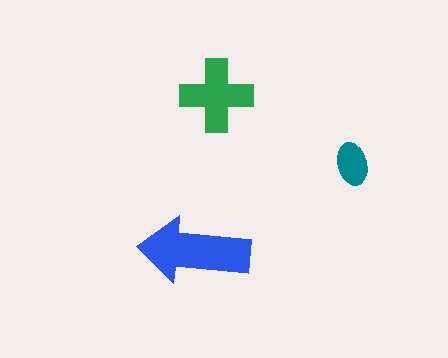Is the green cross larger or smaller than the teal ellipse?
Larger.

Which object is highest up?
The green cross is topmost.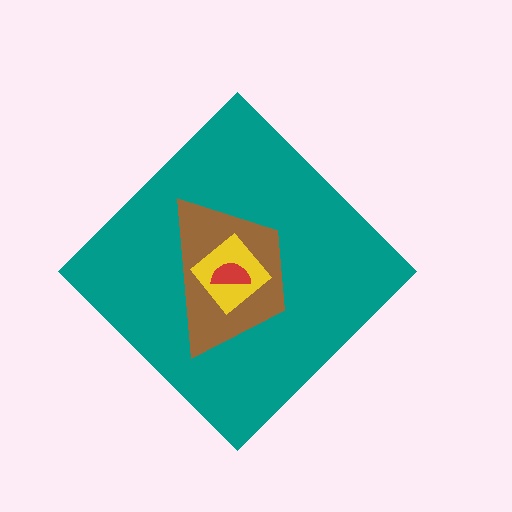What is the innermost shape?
The red semicircle.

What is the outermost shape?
The teal diamond.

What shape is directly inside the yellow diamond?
The red semicircle.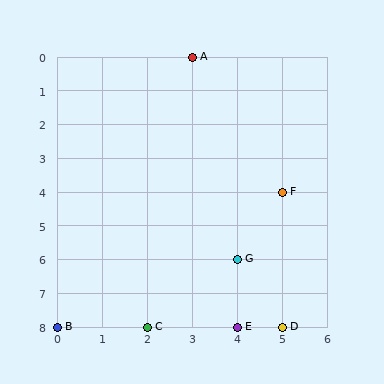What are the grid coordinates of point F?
Point F is at grid coordinates (5, 4).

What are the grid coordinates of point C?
Point C is at grid coordinates (2, 8).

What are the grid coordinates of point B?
Point B is at grid coordinates (0, 8).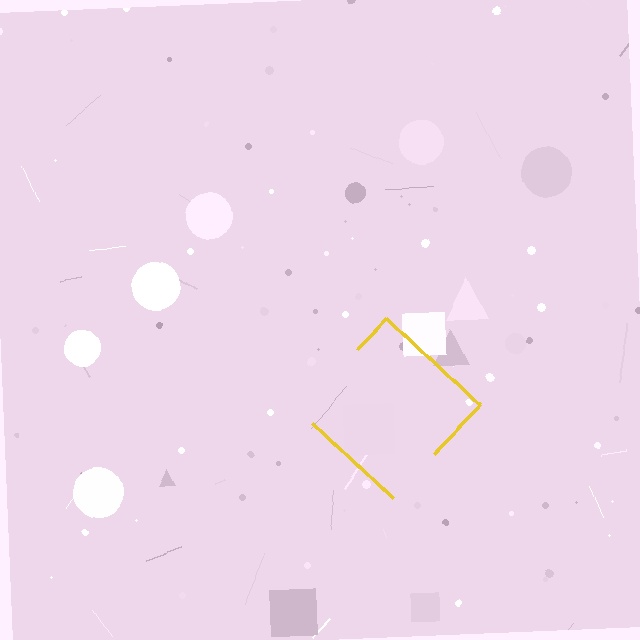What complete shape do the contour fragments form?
The contour fragments form a diamond.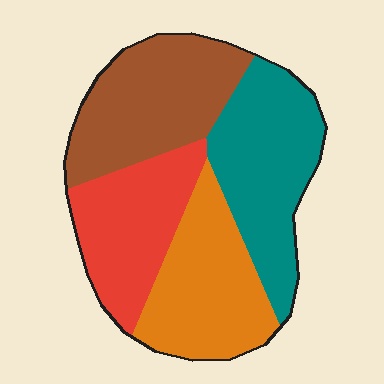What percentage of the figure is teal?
Teal takes up about one quarter (1/4) of the figure.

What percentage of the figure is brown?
Brown covers roughly 25% of the figure.